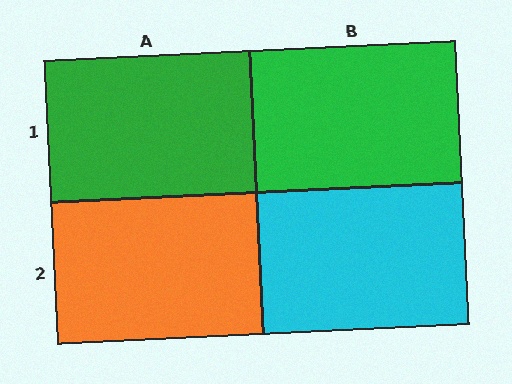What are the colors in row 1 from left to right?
Green, green.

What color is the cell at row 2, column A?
Orange.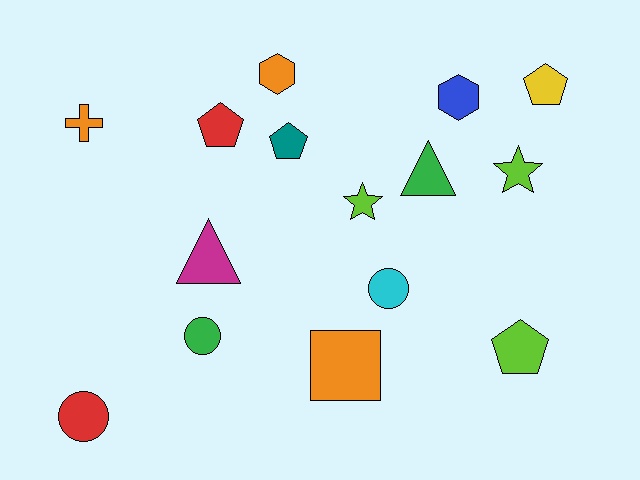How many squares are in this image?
There is 1 square.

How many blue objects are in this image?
There is 1 blue object.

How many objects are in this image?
There are 15 objects.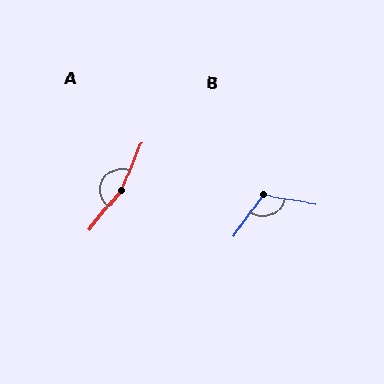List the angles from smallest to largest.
B (116°), A (163°).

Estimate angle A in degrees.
Approximately 163 degrees.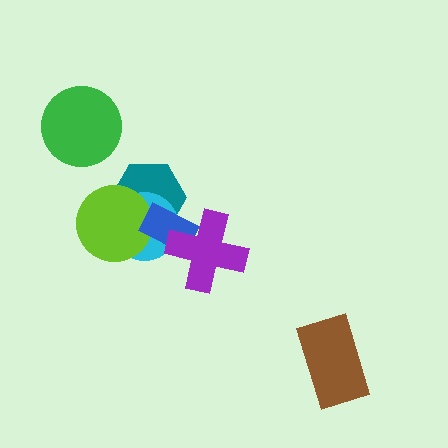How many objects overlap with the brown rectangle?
0 objects overlap with the brown rectangle.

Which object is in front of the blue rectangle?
The purple cross is in front of the blue rectangle.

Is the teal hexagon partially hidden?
Yes, it is partially covered by another shape.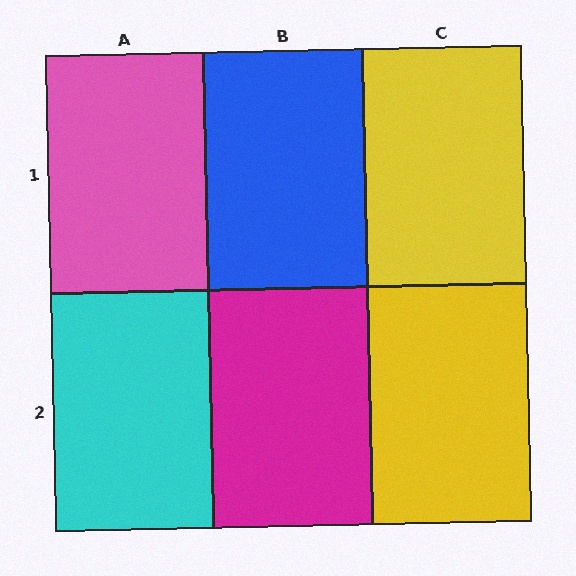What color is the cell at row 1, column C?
Yellow.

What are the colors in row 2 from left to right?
Cyan, magenta, yellow.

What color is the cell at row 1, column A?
Pink.